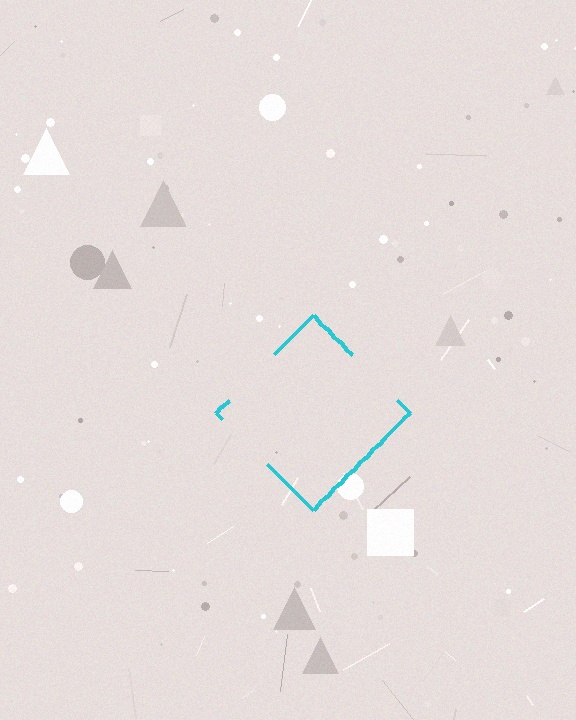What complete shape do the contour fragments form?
The contour fragments form a diamond.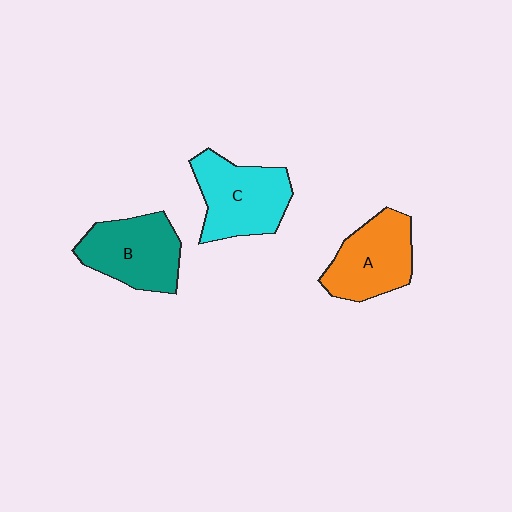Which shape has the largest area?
Shape C (cyan).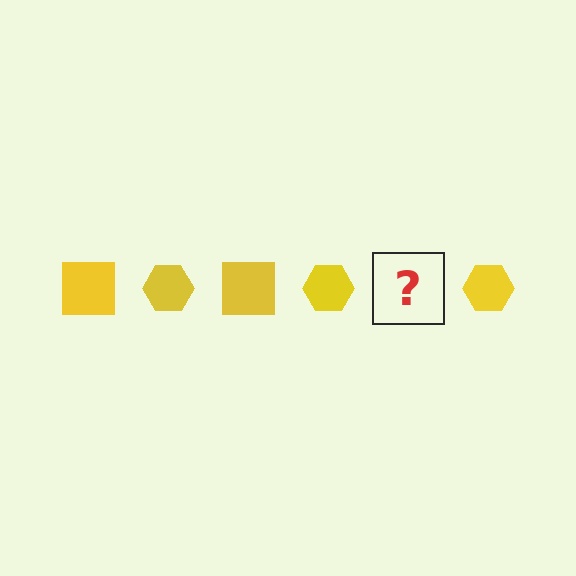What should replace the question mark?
The question mark should be replaced with a yellow square.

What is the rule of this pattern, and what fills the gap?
The rule is that the pattern cycles through square, hexagon shapes in yellow. The gap should be filled with a yellow square.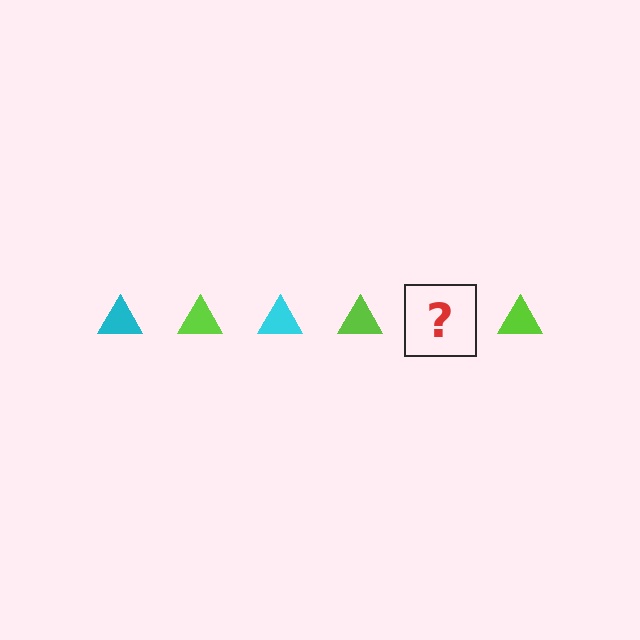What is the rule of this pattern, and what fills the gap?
The rule is that the pattern cycles through cyan, lime triangles. The gap should be filled with a cyan triangle.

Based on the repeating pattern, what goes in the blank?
The blank should be a cyan triangle.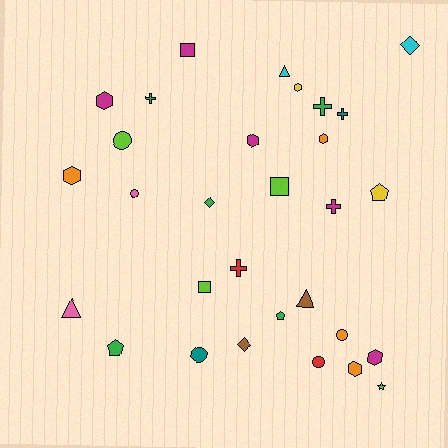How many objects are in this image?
There are 30 objects.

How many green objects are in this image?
There are 5 green objects.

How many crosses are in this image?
There are 5 crosses.